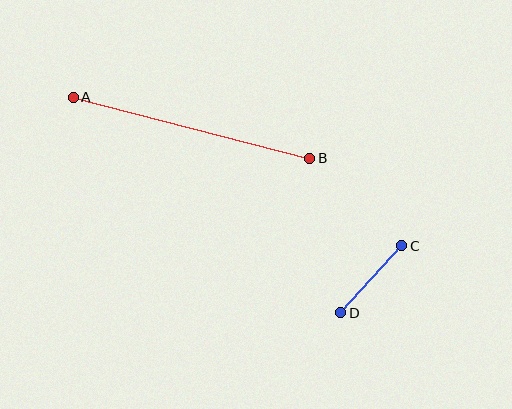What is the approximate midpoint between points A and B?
The midpoint is at approximately (191, 128) pixels.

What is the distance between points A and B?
The distance is approximately 244 pixels.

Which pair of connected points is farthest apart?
Points A and B are farthest apart.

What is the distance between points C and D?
The distance is approximately 90 pixels.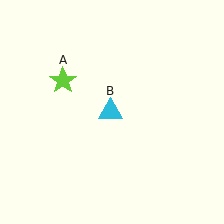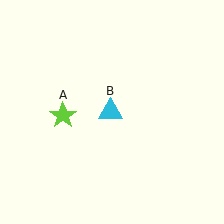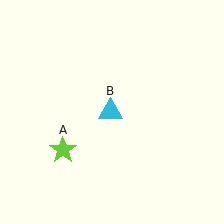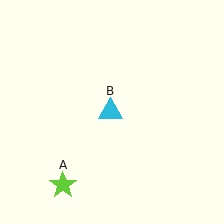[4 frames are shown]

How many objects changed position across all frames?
1 object changed position: lime star (object A).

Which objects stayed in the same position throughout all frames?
Cyan triangle (object B) remained stationary.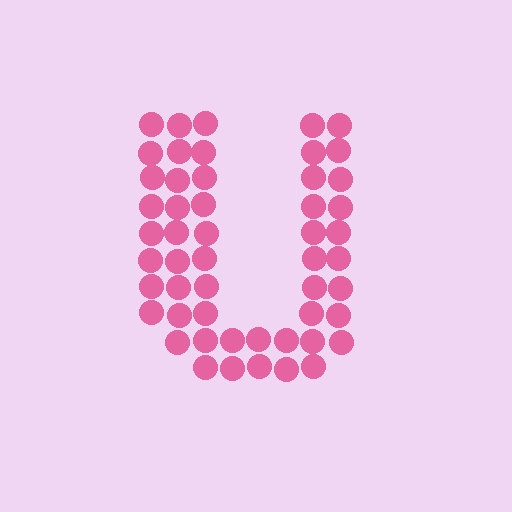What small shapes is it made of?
It is made of small circles.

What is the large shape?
The large shape is the letter U.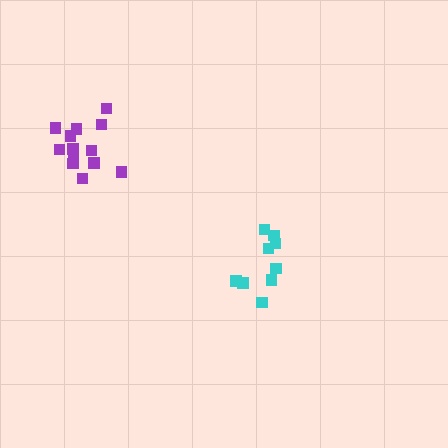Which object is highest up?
The purple cluster is topmost.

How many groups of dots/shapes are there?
There are 2 groups.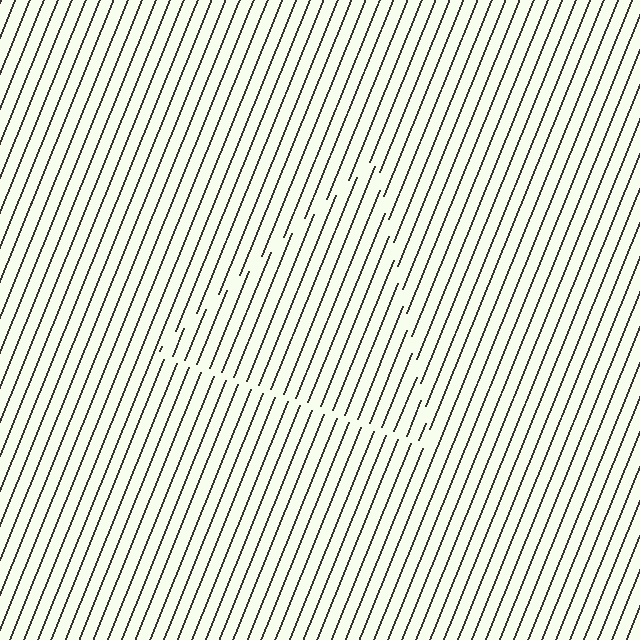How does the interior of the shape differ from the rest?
The interior of the shape contains the same grating, shifted by half a period — the contour is defined by the phase discontinuity where line-ends from the inner and outer gratings abut.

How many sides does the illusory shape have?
3 sides — the line-ends trace a triangle.